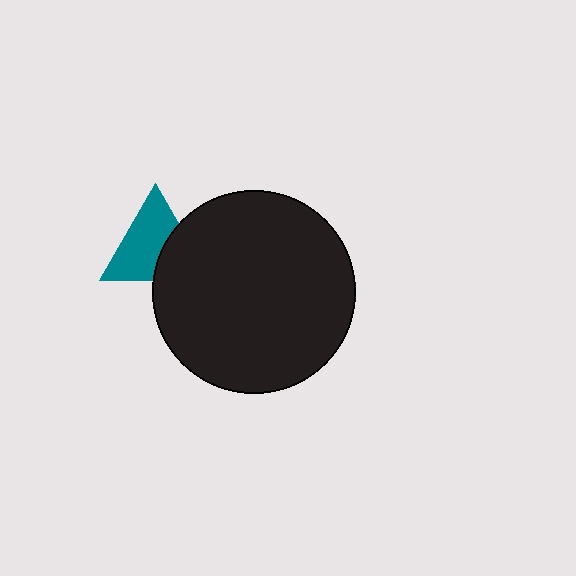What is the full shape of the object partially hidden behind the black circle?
The partially hidden object is a teal triangle.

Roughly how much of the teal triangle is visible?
Most of it is visible (roughly 65%).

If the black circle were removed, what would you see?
You would see the complete teal triangle.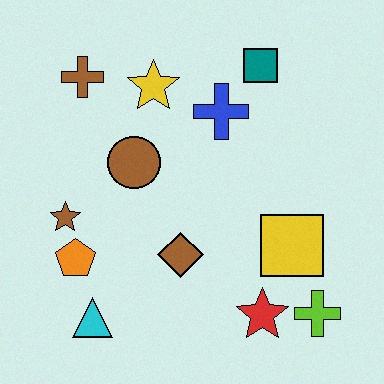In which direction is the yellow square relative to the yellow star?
The yellow square is below the yellow star.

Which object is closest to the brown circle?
The yellow star is closest to the brown circle.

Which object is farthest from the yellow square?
The brown cross is farthest from the yellow square.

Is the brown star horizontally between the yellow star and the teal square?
No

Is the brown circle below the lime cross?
No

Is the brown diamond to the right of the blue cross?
No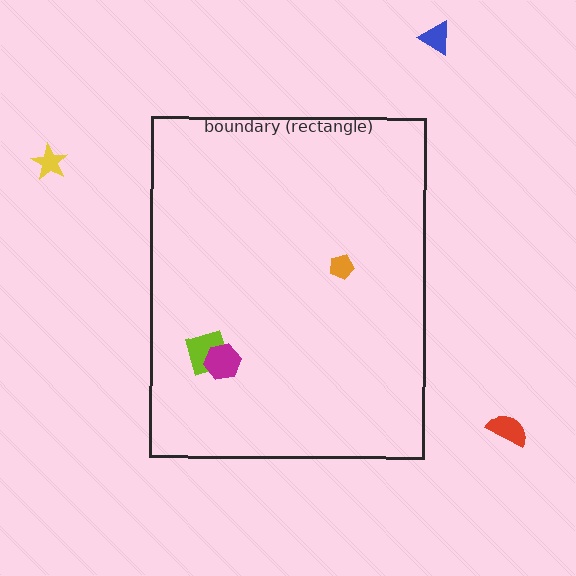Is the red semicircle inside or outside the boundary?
Outside.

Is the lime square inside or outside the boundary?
Inside.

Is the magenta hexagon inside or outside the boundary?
Inside.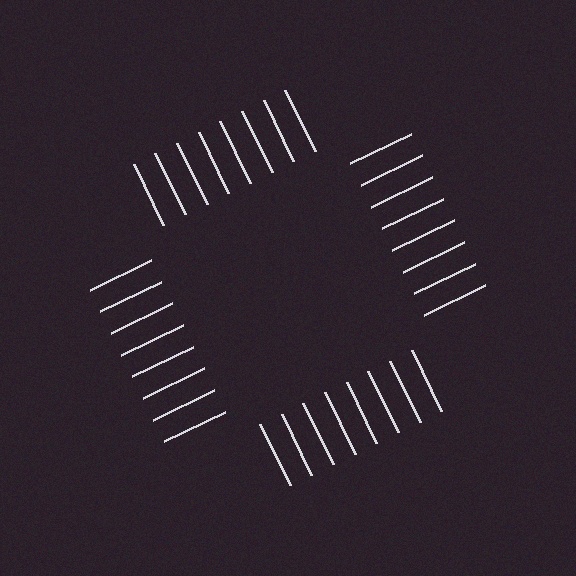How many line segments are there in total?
32 — 8 along each of the 4 edges.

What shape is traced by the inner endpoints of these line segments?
An illusory square — the line segments terminate on its edges but no continuous stroke is drawn.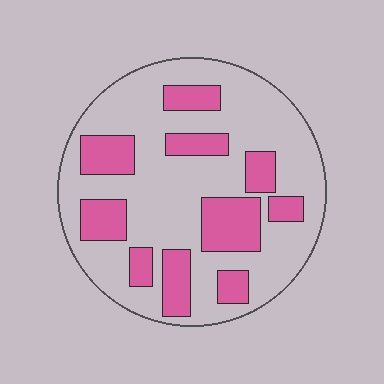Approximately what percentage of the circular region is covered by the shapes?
Approximately 30%.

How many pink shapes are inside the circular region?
10.